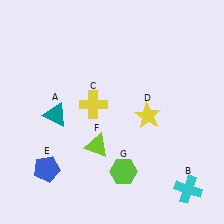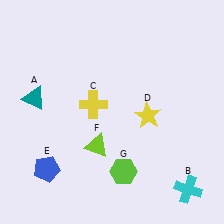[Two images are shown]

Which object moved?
The teal triangle (A) moved left.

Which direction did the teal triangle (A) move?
The teal triangle (A) moved left.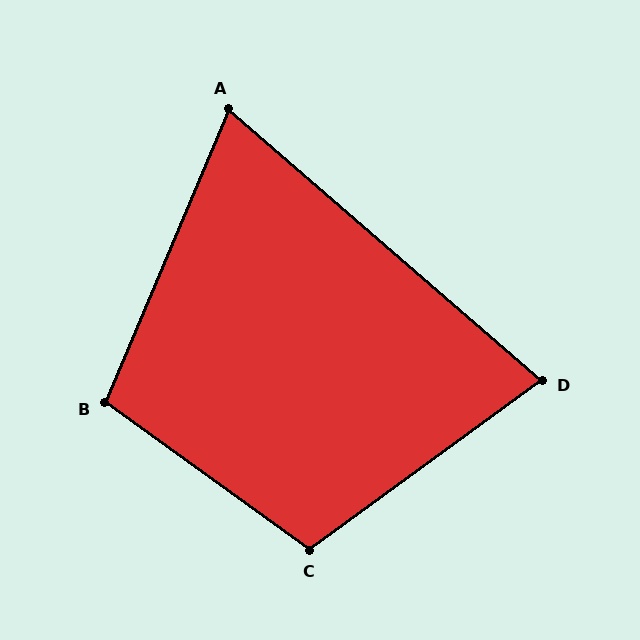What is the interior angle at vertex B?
Approximately 103 degrees (obtuse).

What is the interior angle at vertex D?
Approximately 77 degrees (acute).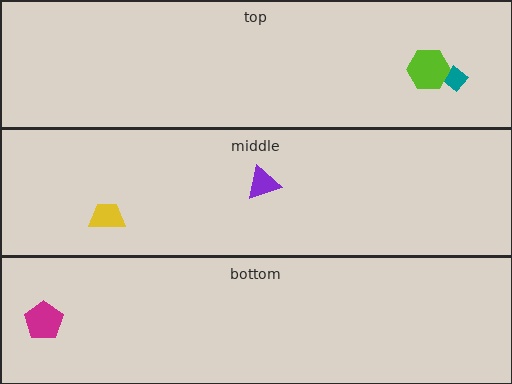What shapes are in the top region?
The teal diamond, the lime hexagon.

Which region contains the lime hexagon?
The top region.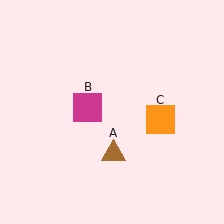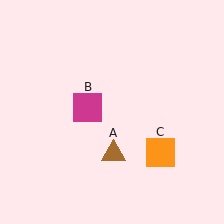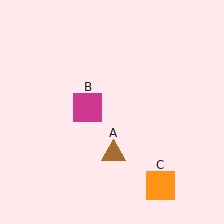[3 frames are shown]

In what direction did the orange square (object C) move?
The orange square (object C) moved down.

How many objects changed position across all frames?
1 object changed position: orange square (object C).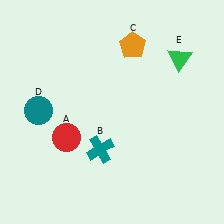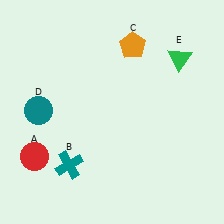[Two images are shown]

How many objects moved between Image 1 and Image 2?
2 objects moved between the two images.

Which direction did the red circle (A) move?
The red circle (A) moved left.